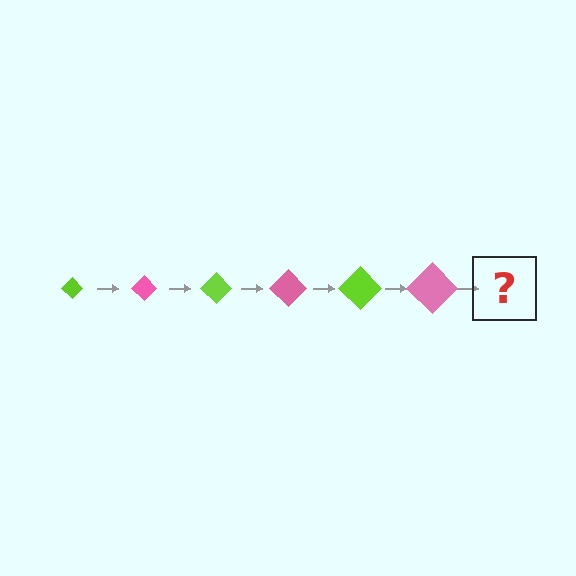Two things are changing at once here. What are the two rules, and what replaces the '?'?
The two rules are that the diamond grows larger each step and the color cycles through lime and pink. The '?' should be a lime diamond, larger than the previous one.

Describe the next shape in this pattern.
It should be a lime diamond, larger than the previous one.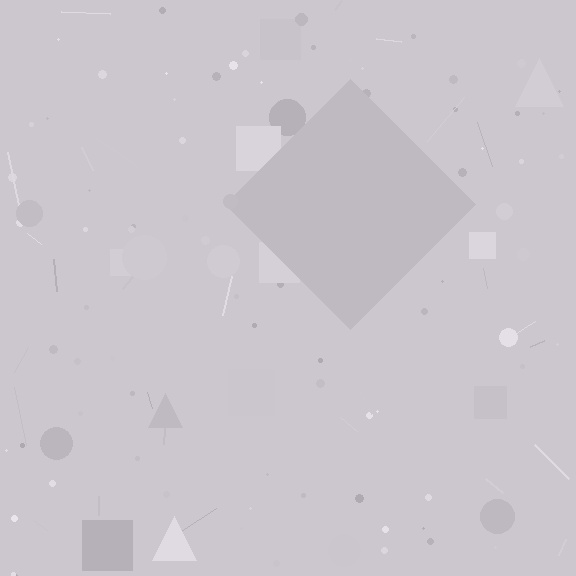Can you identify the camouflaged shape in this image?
The camouflaged shape is a diamond.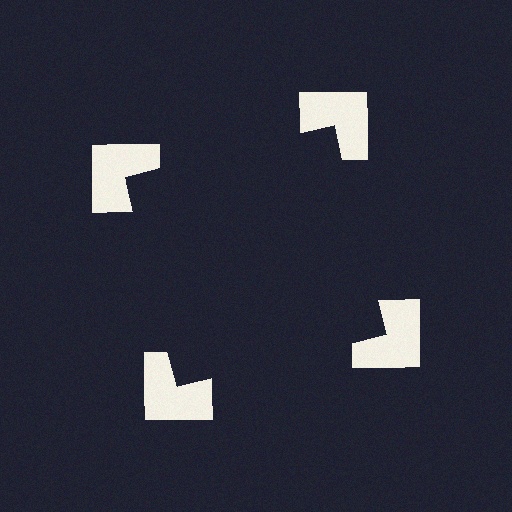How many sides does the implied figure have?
4 sides.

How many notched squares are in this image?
There are 4 — one at each vertex of the illusory square.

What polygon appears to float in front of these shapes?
An illusory square — its edges are inferred from the aligned wedge cuts in the notched squares, not physically drawn.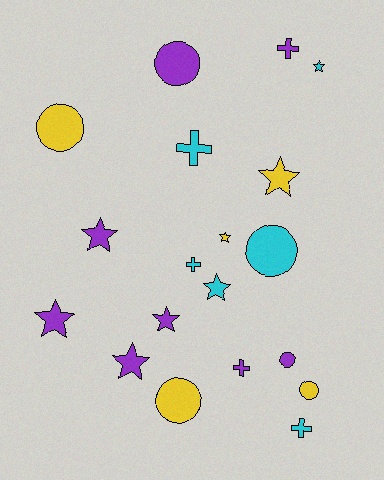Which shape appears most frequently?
Star, with 8 objects.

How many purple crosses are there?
There are 2 purple crosses.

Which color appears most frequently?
Purple, with 8 objects.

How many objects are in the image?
There are 19 objects.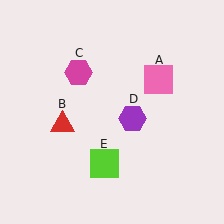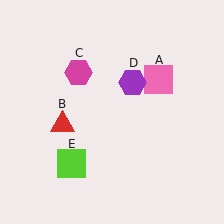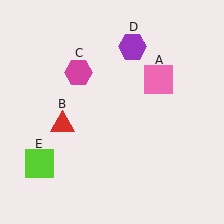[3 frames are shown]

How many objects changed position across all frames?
2 objects changed position: purple hexagon (object D), lime square (object E).